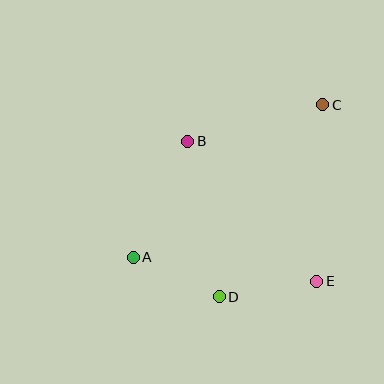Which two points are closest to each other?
Points A and D are closest to each other.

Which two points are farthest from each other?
Points A and C are farthest from each other.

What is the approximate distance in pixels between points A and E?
The distance between A and E is approximately 185 pixels.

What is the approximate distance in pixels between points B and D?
The distance between B and D is approximately 159 pixels.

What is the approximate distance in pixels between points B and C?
The distance between B and C is approximately 140 pixels.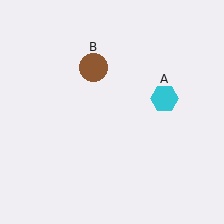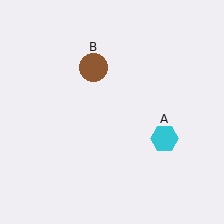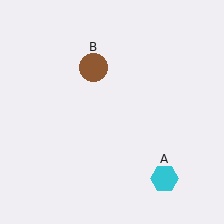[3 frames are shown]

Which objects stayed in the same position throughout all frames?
Brown circle (object B) remained stationary.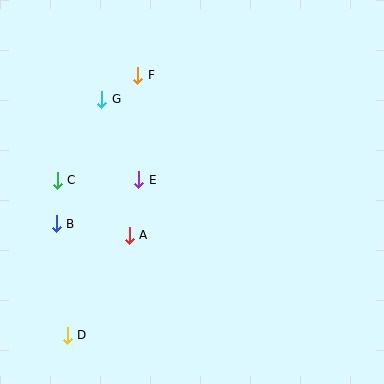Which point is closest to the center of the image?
Point E at (139, 180) is closest to the center.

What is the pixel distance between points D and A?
The distance between D and A is 118 pixels.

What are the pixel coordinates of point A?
Point A is at (129, 235).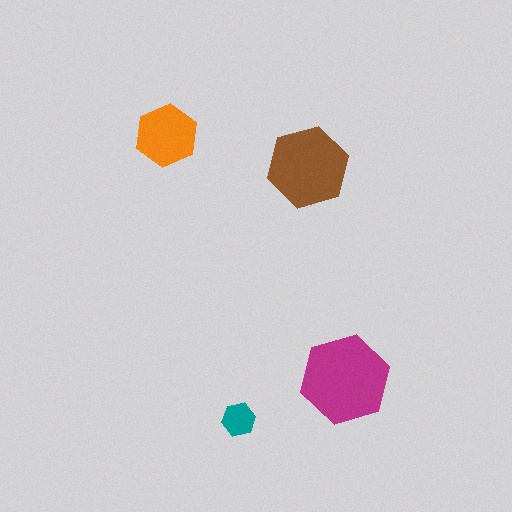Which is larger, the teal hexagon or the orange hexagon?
The orange one.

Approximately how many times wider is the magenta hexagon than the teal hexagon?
About 2.5 times wider.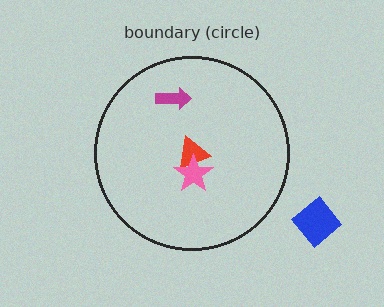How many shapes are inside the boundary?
3 inside, 1 outside.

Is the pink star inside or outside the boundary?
Inside.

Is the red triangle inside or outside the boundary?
Inside.